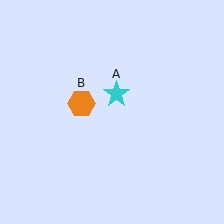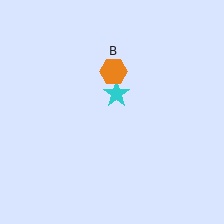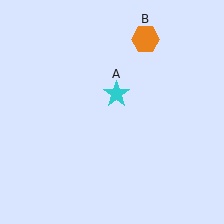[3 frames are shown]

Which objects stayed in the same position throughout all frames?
Cyan star (object A) remained stationary.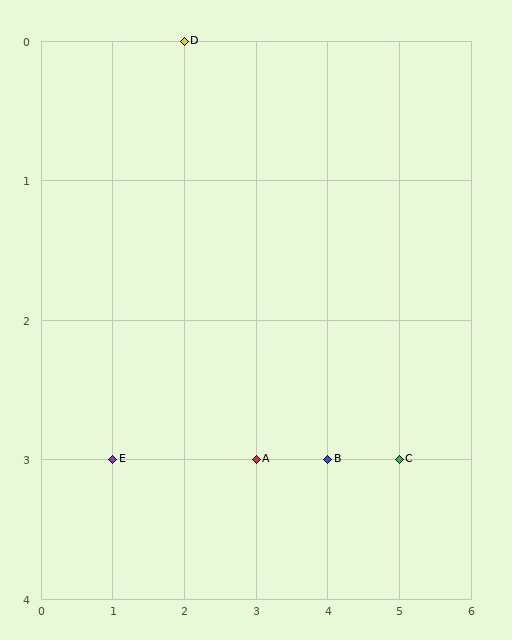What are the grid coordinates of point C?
Point C is at grid coordinates (5, 3).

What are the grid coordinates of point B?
Point B is at grid coordinates (4, 3).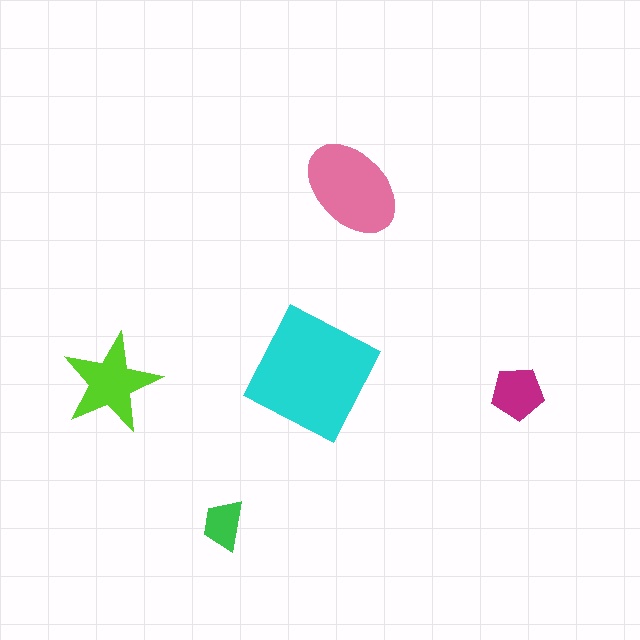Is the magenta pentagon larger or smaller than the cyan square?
Smaller.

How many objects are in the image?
There are 5 objects in the image.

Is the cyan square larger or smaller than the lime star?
Larger.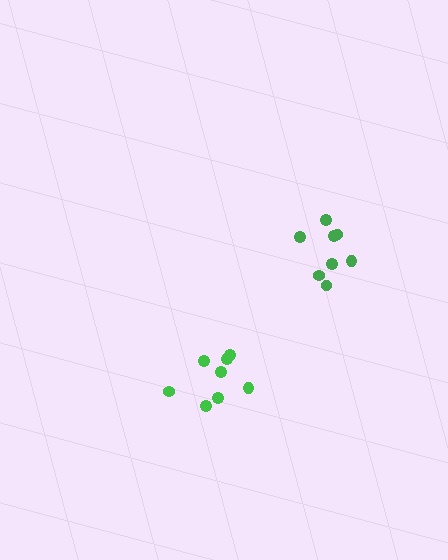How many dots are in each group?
Group 1: 8 dots, Group 2: 8 dots (16 total).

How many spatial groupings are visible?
There are 2 spatial groupings.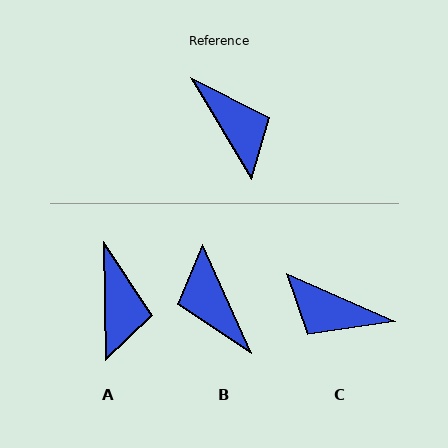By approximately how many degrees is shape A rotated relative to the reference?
Approximately 30 degrees clockwise.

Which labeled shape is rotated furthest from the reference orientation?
B, about 174 degrees away.